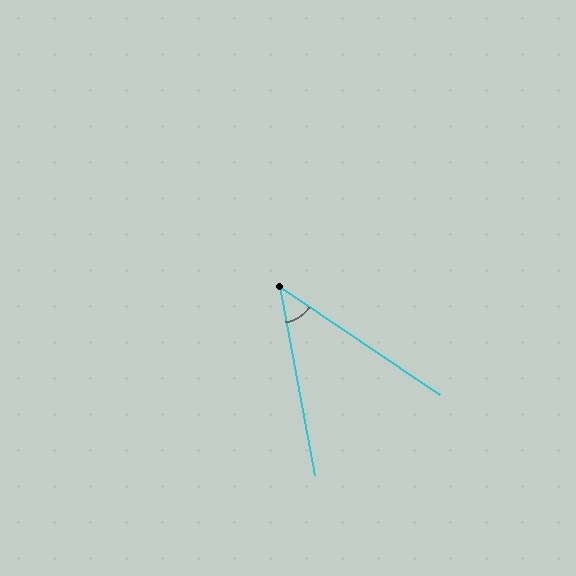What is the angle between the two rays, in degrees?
Approximately 45 degrees.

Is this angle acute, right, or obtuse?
It is acute.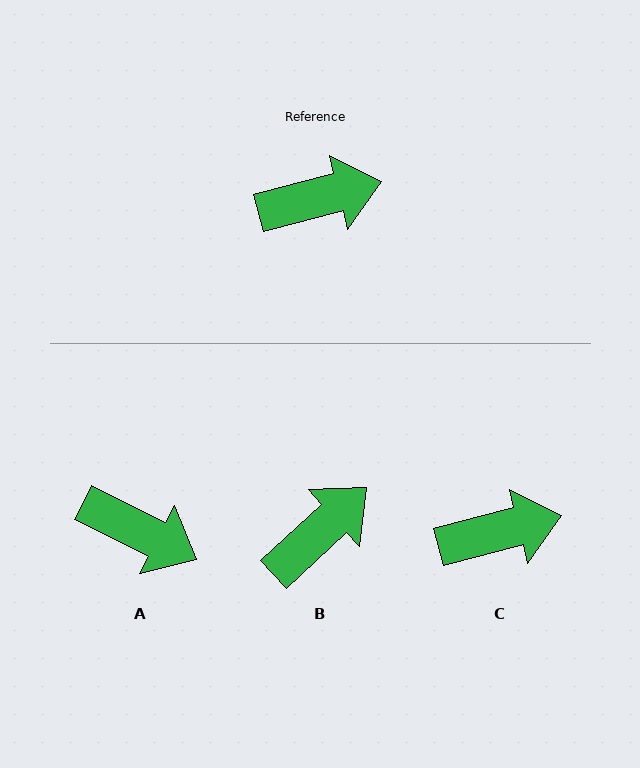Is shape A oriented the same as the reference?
No, it is off by about 41 degrees.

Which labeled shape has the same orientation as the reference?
C.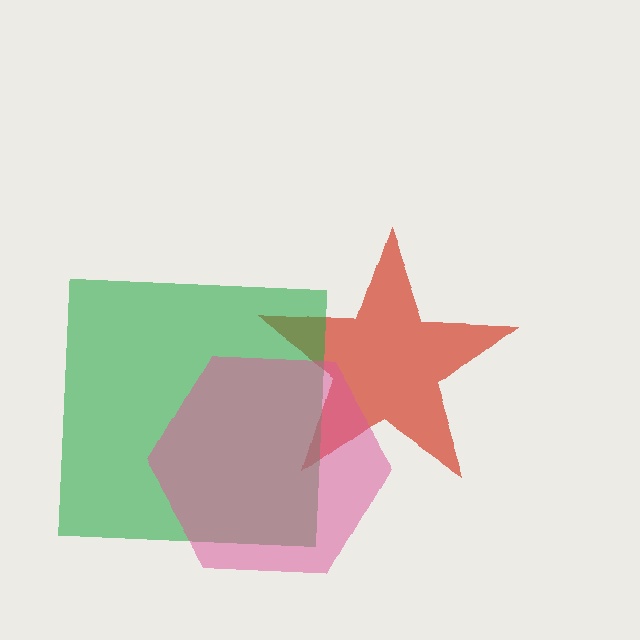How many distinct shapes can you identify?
There are 3 distinct shapes: a red star, a green square, a pink hexagon.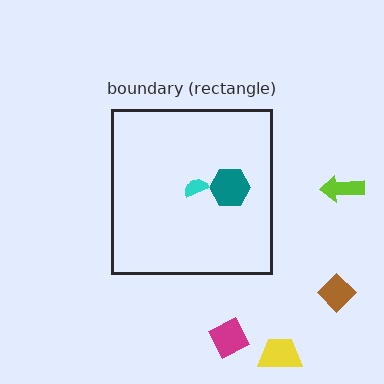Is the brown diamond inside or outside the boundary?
Outside.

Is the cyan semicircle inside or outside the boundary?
Inside.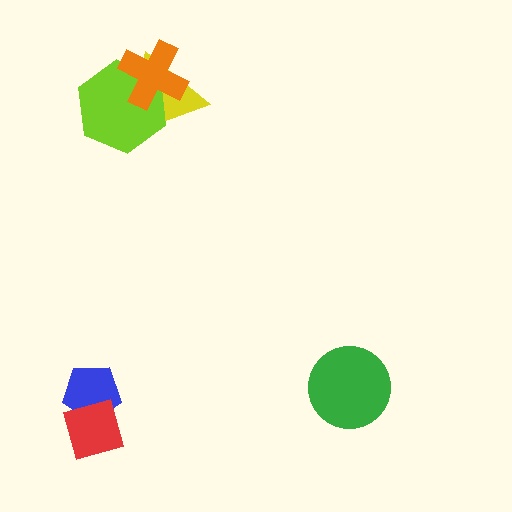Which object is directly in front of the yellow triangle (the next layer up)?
The lime hexagon is directly in front of the yellow triangle.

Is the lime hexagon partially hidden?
Yes, it is partially covered by another shape.